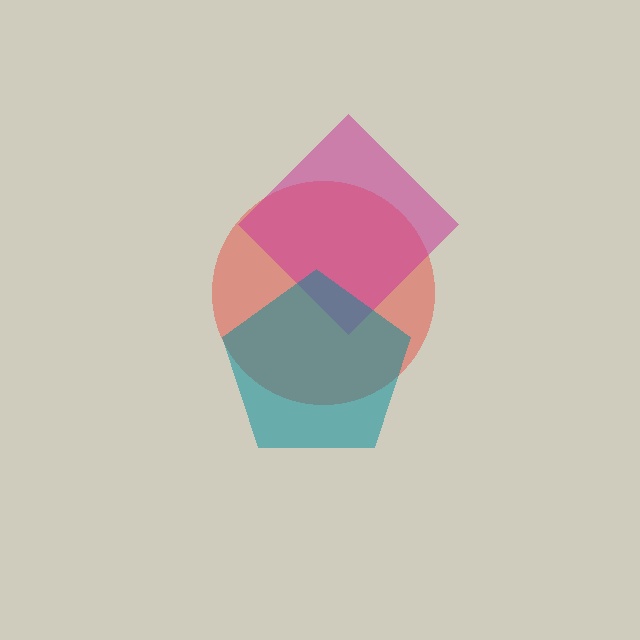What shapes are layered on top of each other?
The layered shapes are: a red circle, a magenta diamond, a teal pentagon.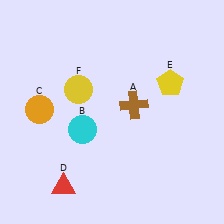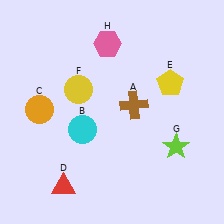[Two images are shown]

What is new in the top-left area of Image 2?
A pink hexagon (H) was added in the top-left area of Image 2.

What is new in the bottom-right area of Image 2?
A lime star (G) was added in the bottom-right area of Image 2.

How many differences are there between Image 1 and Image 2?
There are 2 differences between the two images.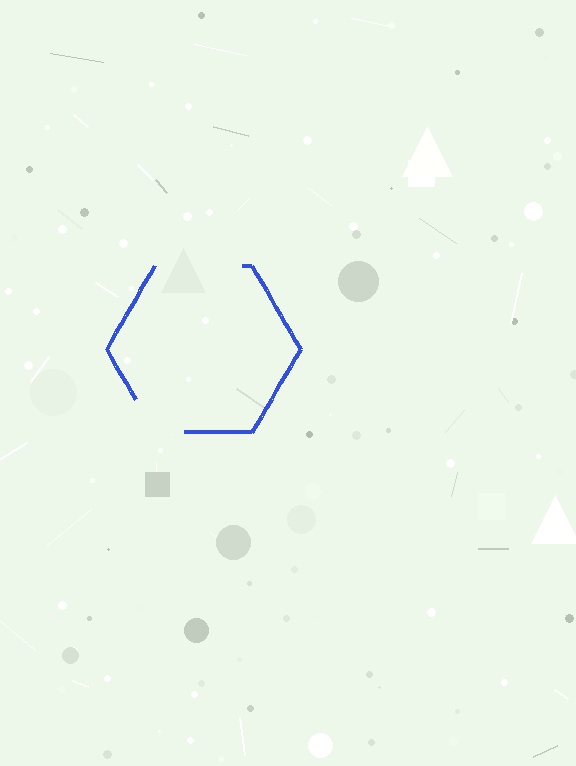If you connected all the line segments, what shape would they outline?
They would outline a hexagon.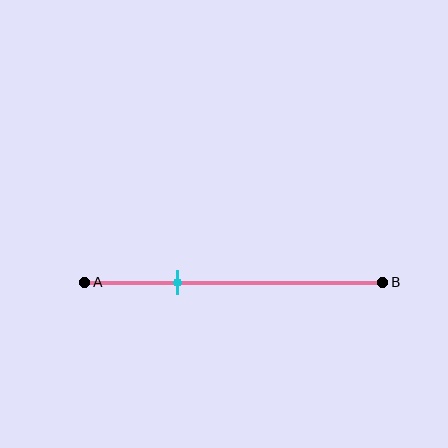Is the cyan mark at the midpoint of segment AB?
No, the mark is at about 30% from A, not at the 50% midpoint.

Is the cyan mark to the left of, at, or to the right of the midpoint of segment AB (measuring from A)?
The cyan mark is to the left of the midpoint of segment AB.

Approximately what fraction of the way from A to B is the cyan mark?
The cyan mark is approximately 30% of the way from A to B.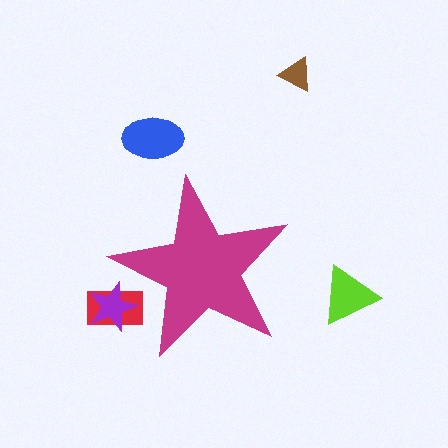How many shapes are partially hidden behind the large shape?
2 shapes are partially hidden.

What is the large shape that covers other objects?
A magenta star.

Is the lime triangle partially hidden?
No, the lime triangle is fully visible.